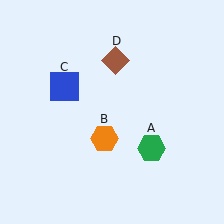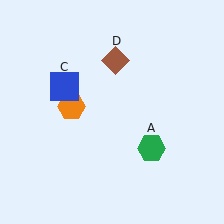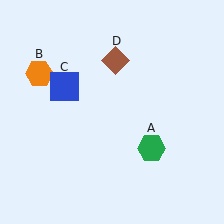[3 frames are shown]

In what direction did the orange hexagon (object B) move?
The orange hexagon (object B) moved up and to the left.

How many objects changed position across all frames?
1 object changed position: orange hexagon (object B).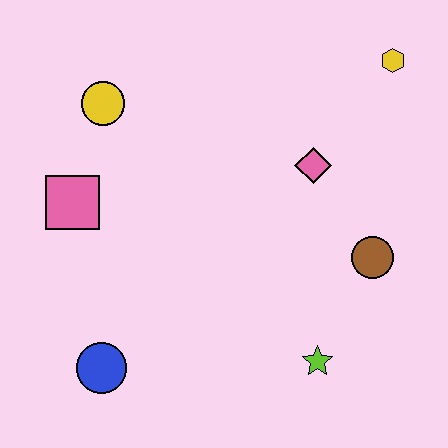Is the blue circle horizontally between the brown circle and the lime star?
No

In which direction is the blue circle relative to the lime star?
The blue circle is to the left of the lime star.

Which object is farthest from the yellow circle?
The lime star is farthest from the yellow circle.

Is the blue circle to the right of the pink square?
Yes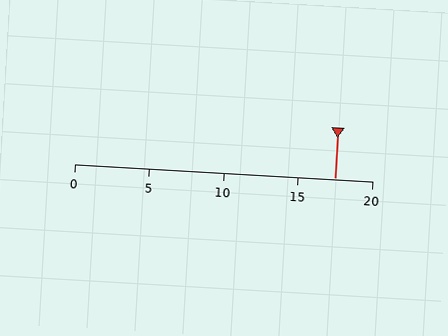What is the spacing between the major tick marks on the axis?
The major ticks are spaced 5 apart.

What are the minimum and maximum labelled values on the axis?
The axis runs from 0 to 20.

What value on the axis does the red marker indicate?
The marker indicates approximately 17.5.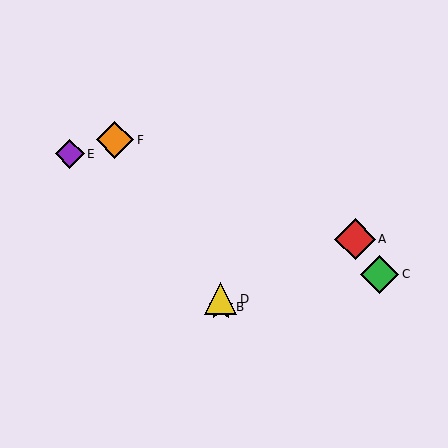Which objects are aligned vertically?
Objects B, D are aligned vertically.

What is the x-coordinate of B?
Object B is at x≈221.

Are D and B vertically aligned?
Yes, both are at x≈221.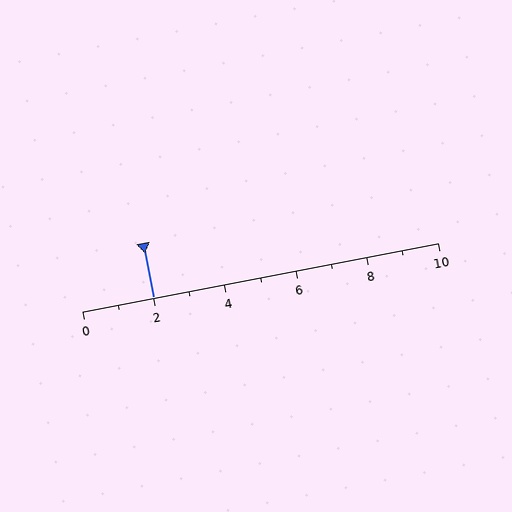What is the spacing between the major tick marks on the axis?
The major ticks are spaced 2 apart.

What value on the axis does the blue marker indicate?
The marker indicates approximately 2.